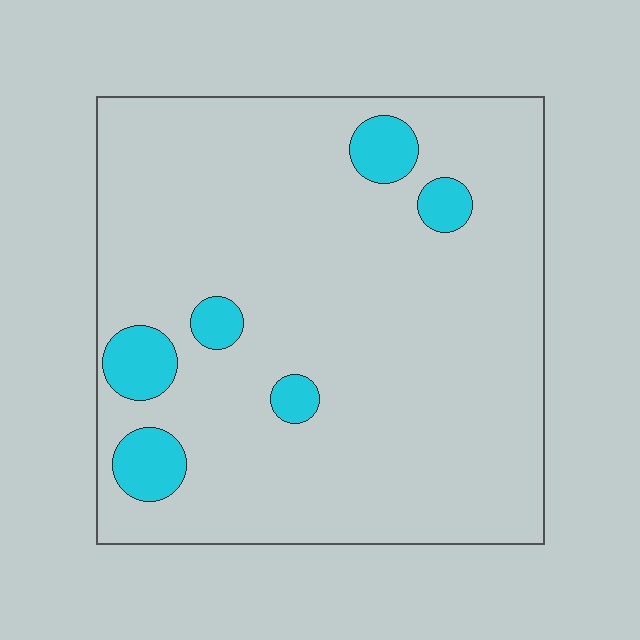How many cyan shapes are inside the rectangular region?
6.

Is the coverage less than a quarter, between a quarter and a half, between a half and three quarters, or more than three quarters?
Less than a quarter.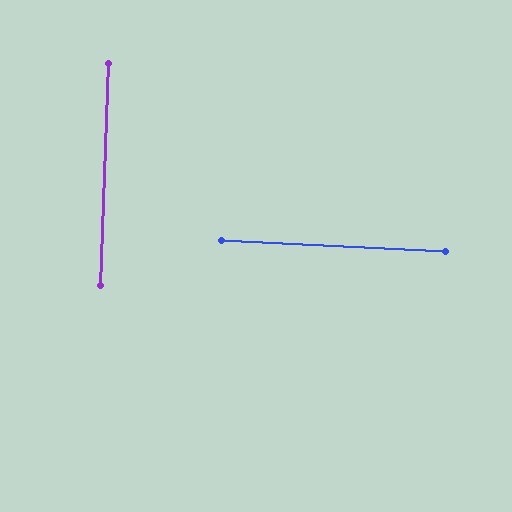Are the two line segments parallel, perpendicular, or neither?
Perpendicular — they meet at approximately 89°.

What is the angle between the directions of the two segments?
Approximately 89 degrees.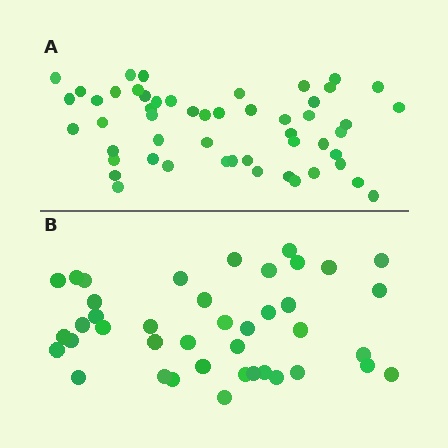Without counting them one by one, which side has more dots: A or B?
Region A (the top region) has more dots.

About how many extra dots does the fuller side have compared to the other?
Region A has roughly 12 or so more dots than region B.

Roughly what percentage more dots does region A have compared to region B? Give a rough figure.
About 25% more.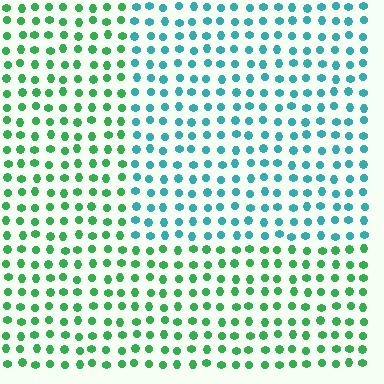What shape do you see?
I see a rectangle.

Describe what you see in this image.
The image is filled with small green elements in a uniform arrangement. A rectangle-shaped region is visible where the elements are tinted to a slightly different hue, forming a subtle color boundary.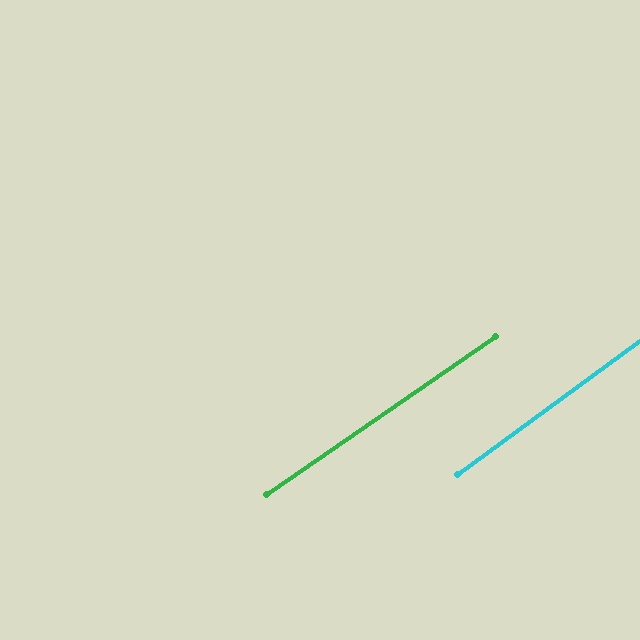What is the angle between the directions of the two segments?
Approximately 1 degree.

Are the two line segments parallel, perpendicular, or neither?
Parallel — their directions differ by only 1.5°.